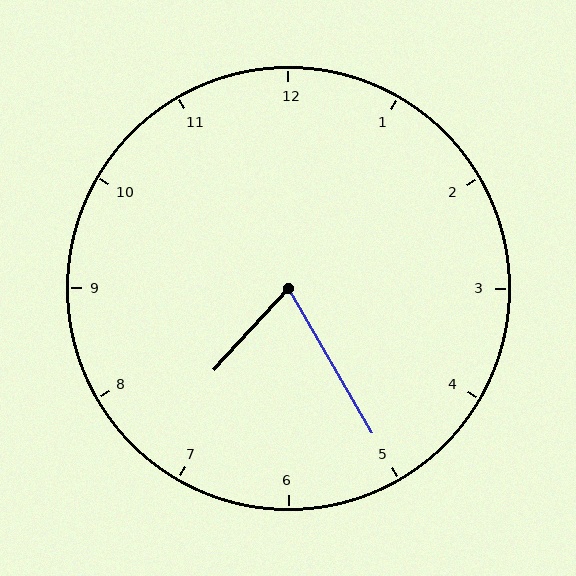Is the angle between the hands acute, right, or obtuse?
It is acute.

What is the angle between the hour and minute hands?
Approximately 72 degrees.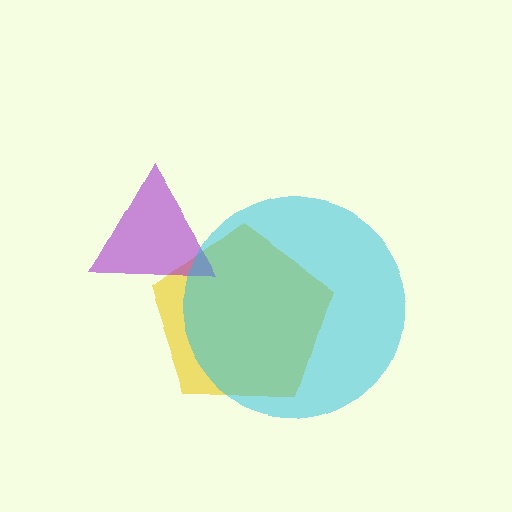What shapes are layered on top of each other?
The layered shapes are: a yellow pentagon, a purple triangle, a cyan circle.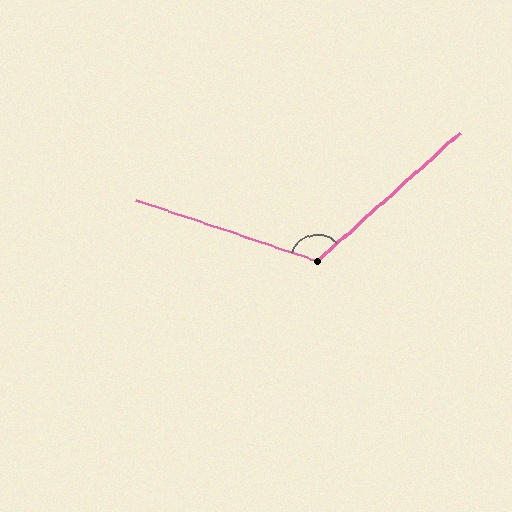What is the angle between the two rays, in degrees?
Approximately 120 degrees.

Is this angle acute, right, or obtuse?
It is obtuse.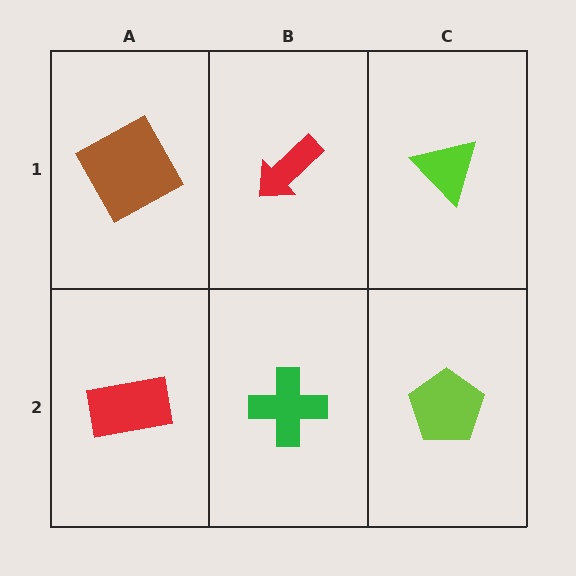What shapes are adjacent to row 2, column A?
A brown square (row 1, column A), a green cross (row 2, column B).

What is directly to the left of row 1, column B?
A brown square.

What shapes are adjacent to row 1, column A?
A red rectangle (row 2, column A), a red arrow (row 1, column B).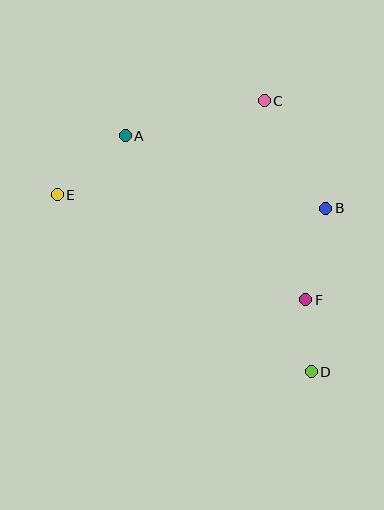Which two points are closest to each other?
Points D and F are closest to each other.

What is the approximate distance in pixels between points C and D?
The distance between C and D is approximately 275 pixels.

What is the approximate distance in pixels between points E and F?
The distance between E and F is approximately 270 pixels.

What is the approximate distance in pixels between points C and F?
The distance between C and F is approximately 203 pixels.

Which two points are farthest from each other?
Points D and E are farthest from each other.